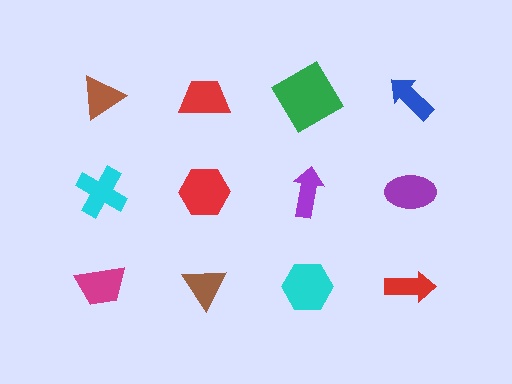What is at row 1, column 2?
A red trapezoid.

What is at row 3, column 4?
A red arrow.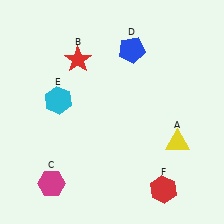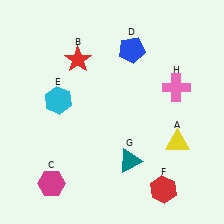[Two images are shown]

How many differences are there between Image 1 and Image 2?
There are 2 differences between the two images.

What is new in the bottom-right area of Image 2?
A teal triangle (G) was added in the bottom-right area of Image 2.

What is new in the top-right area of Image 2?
A pink cross (H) was added in the top-right area of Image 2.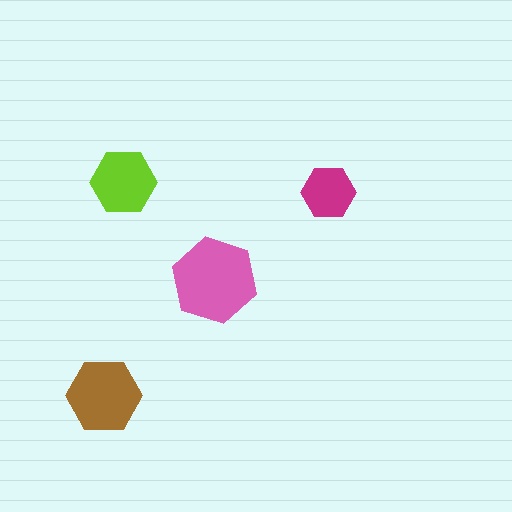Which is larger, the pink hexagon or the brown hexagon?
The pink one.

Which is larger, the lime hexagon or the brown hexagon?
The brown one.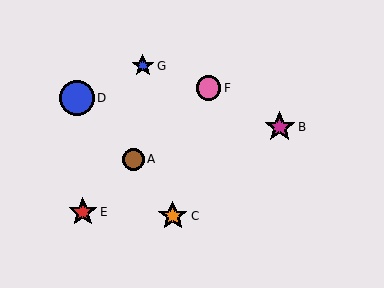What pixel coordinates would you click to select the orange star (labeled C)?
Click at (173, 216) to select the orange star C.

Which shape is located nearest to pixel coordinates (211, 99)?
The pink circle (labeled F) at (209, 88) is nearest to that location.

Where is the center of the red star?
The center of the red star is at (83, 212).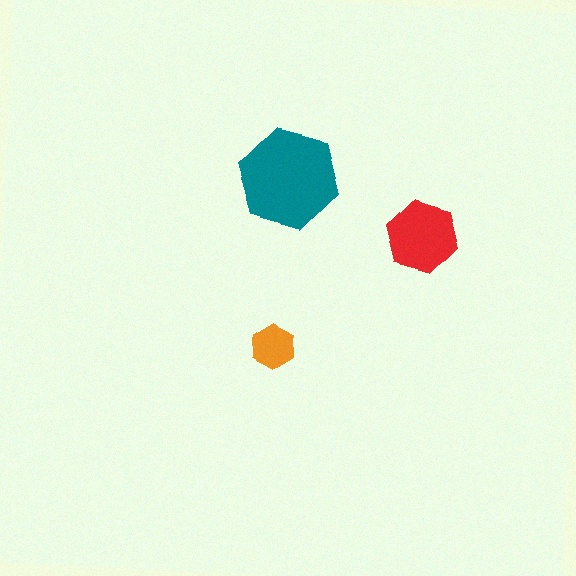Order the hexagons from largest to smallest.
the teal one, the red one, the orange one.